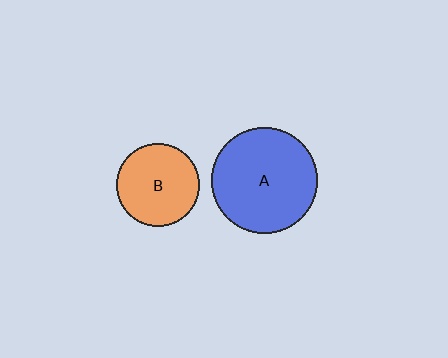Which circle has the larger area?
Circle A (blue).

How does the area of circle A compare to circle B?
Approximately 1.6 times.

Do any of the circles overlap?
No, none of the circles overlap.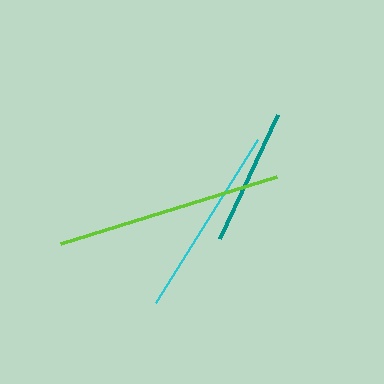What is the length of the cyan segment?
The cyan segment is approximately 192 pixels long.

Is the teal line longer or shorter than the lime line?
The lime line is longer than the teal line.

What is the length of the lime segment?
The lime segment is approximately 226 pixels long.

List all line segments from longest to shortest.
From longest to shortest: lime, cyan, teal.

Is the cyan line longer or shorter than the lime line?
The lime line is longer than the cyan line.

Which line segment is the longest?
The lime line is the longest at approximately 226 pixels.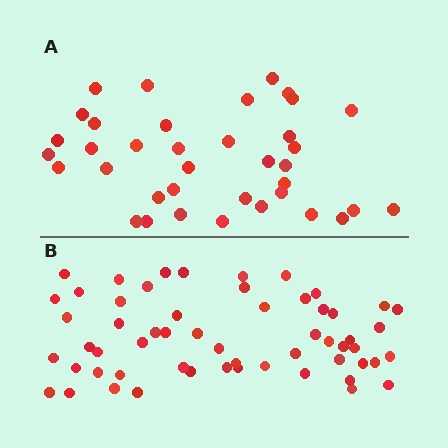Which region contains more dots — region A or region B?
Region B (the bottom region) has more dots.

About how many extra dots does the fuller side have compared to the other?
Region B has approximately 20 more dots than region A.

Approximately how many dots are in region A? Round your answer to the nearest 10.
About 40 dots. (The exact count is 37, which rounds to 40.)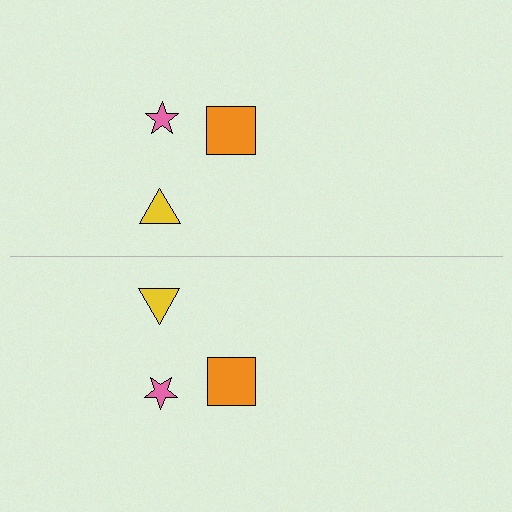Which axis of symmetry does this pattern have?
The pattern has a horizontal axis of symmetry running through the center of the image.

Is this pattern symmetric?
Yes, this pattern has bilateral (reflection) symmetry.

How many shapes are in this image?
There are 6 shapes in this image.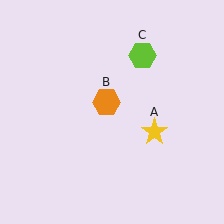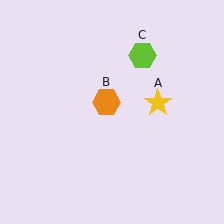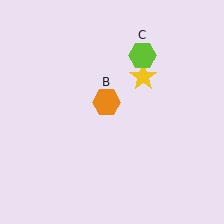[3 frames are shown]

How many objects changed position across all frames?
1 object changed position: yellow star (object A).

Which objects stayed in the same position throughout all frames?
Orange hexagon (object B) and lime hexagon (object C) remained stationary.